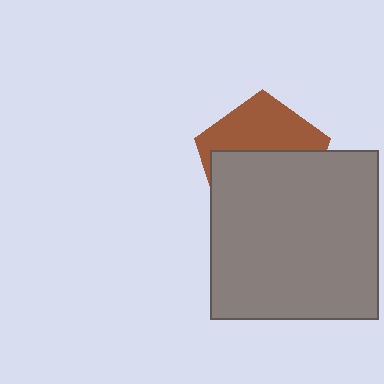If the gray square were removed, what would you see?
You would see the complete brown pentagon.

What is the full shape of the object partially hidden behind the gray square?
The partially hidden object is a brown pentagon.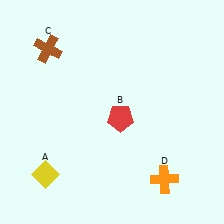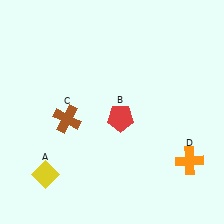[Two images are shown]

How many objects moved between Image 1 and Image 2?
2 objects moved between the two images.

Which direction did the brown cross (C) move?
The brown cross (C) moved down.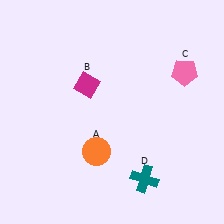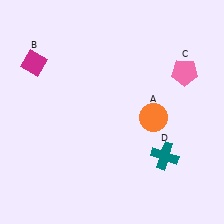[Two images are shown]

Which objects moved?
The objects that moved are: the orange circle (A), the magenta diamond (B), the teal cross (D).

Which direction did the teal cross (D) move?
The teal cross (D) moved up.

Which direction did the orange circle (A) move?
The orange circle (A) moved right.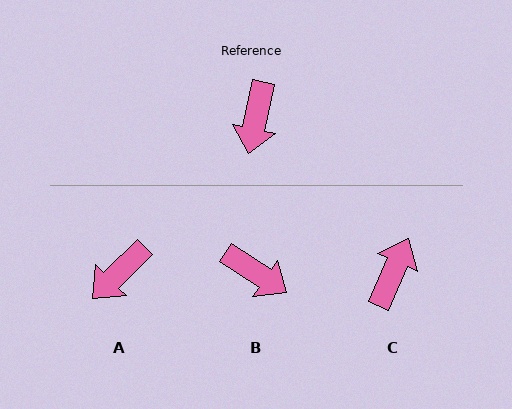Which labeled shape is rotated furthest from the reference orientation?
C, about 168 degrees away.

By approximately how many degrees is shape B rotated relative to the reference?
Approximately 69 degrees counter-clockwise.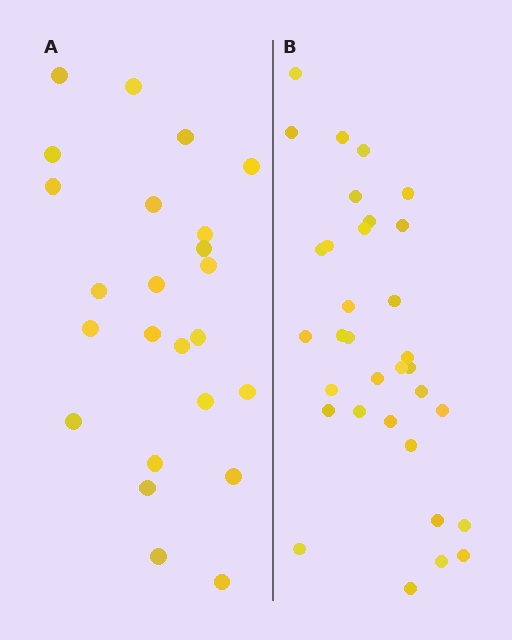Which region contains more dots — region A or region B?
Region B (the right region) has more dots.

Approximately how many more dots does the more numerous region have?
Region B has roughly 8 or so more dots than region A.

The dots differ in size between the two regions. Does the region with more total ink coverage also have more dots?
No. Region A has more total ink coverage because its dots are larger, but region B actually contains more individual dots. Total area can be misleading — the number of items is what matters here.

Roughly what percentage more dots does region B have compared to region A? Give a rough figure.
About 40% more.